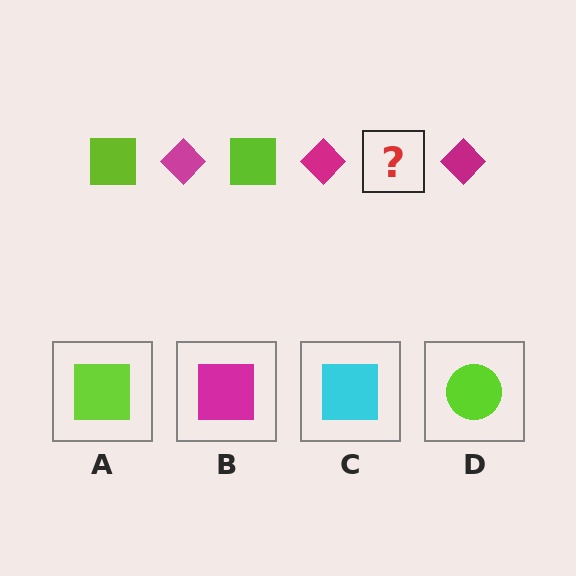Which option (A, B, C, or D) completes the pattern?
A.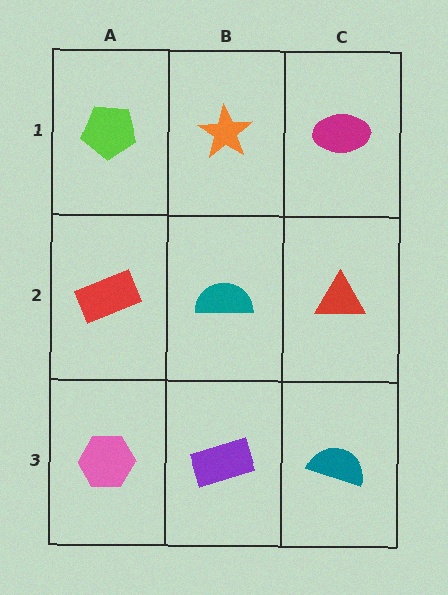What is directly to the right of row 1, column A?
An orange star.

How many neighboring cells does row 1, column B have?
3.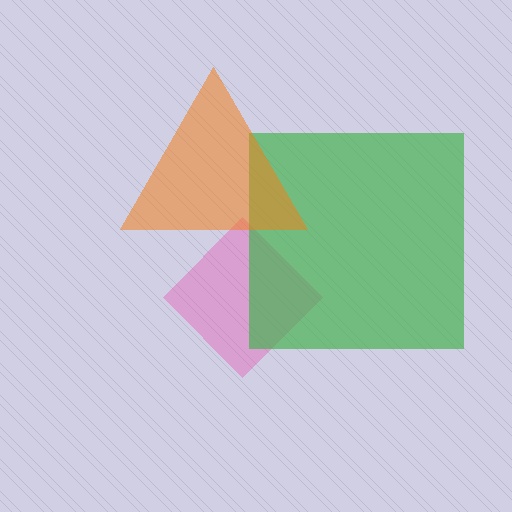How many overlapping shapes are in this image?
There are 3 overlapping shapes in the image.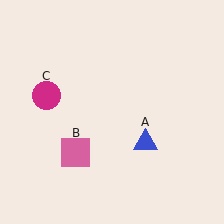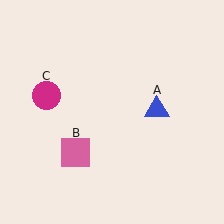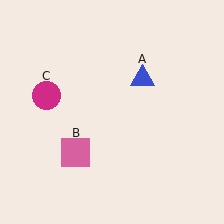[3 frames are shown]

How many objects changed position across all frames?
1 object changed position: blue triangle (object A).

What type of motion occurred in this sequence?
The blue triangle (object A) rotated counterclockwise around the center of the scene.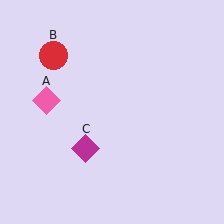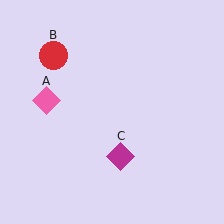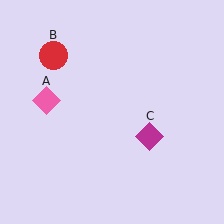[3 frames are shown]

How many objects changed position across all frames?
1 object changed position: magenta diamond (object C).